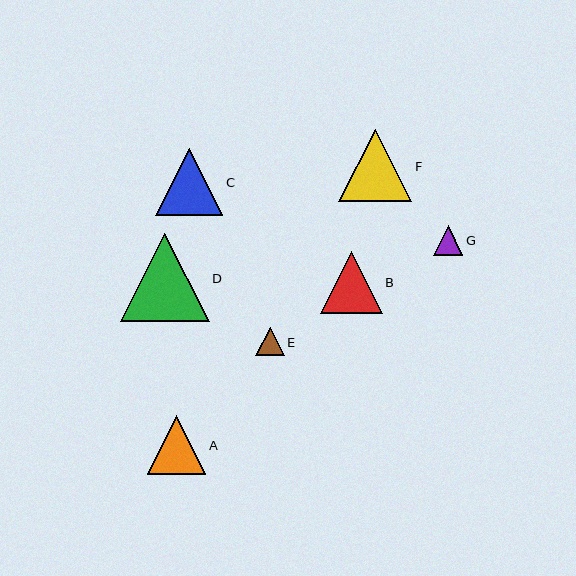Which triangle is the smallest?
Triangle E is the smallest with a size of approximately 28 pixels.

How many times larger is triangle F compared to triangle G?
Triangle F is approximately 2.5 times the size of triangle G.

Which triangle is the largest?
Triangle D is the largest with a size of approximately 88 pixels.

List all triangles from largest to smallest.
From largest to smallest: D, F, C, B, A, G, E.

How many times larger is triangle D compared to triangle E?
Triangle D is approximately 3.1 times the size of triangle E.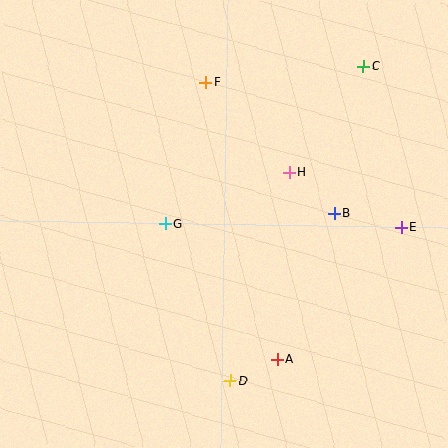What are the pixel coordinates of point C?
Point C is at (363, 67).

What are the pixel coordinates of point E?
Point E is at (401, 227).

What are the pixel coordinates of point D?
Point D is at (230, 381).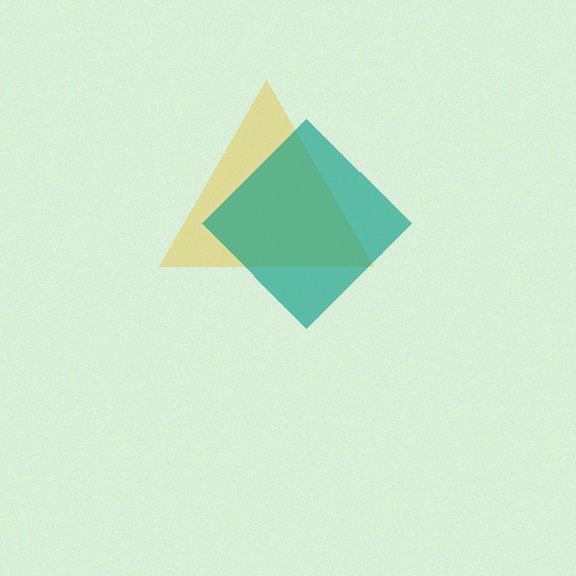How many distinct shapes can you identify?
There are 2 distinct shapes: a yellow triangle, a teal diamond.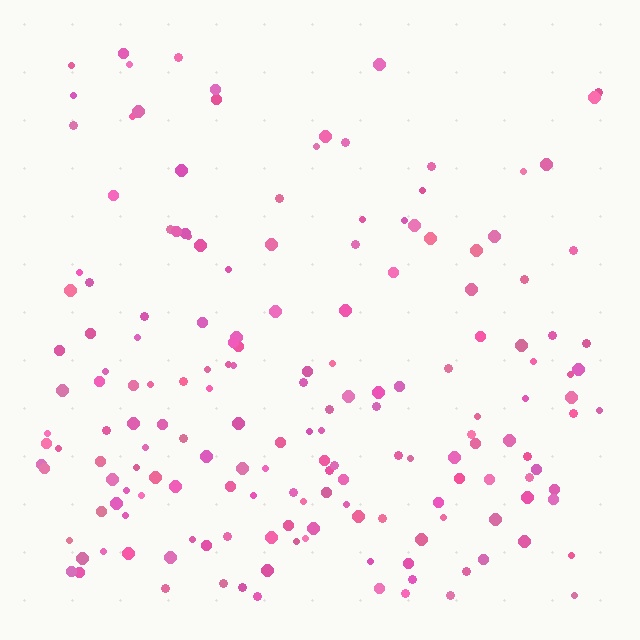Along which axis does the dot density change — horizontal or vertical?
Vertical.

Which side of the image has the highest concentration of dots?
The bottom.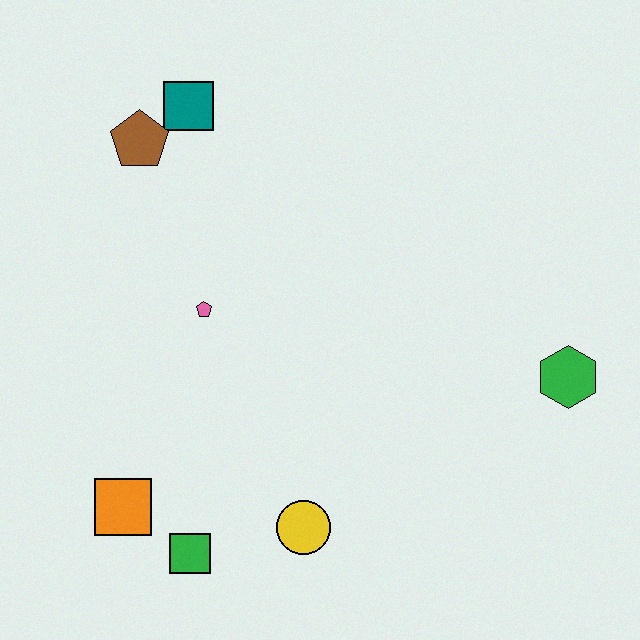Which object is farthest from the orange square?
The green hexagon is farthest from the orange square.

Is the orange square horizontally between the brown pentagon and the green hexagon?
No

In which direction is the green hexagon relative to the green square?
The green hexagon is to the right of the green square.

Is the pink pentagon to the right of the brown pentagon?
Yes